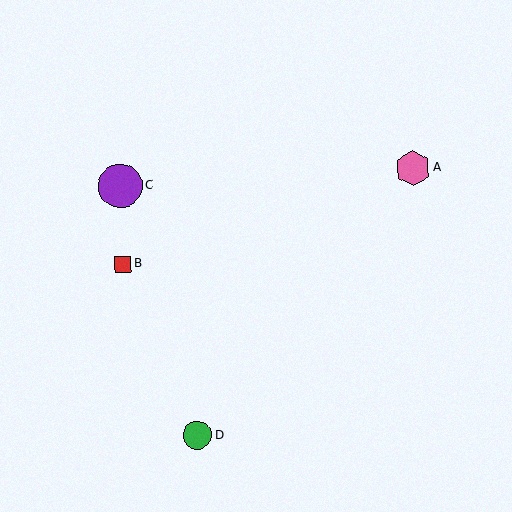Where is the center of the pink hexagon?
The center of the pink hexagon is at (413, 168).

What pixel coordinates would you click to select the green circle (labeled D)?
Click at (197, 436) to select the green circle D.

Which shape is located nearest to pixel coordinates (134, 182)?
The purple circle (labeled C) at (120, 186) is nearest to that location.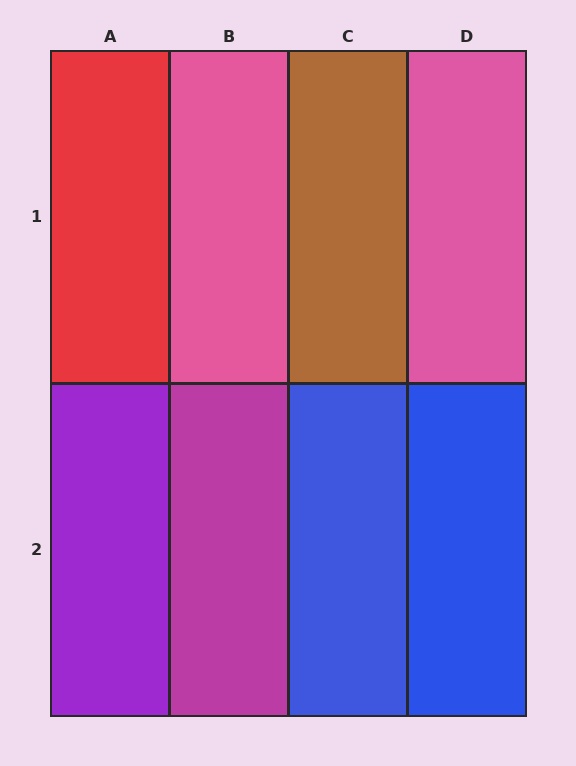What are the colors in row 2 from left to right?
Purple, magenta, blue, blue.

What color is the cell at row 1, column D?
Pink.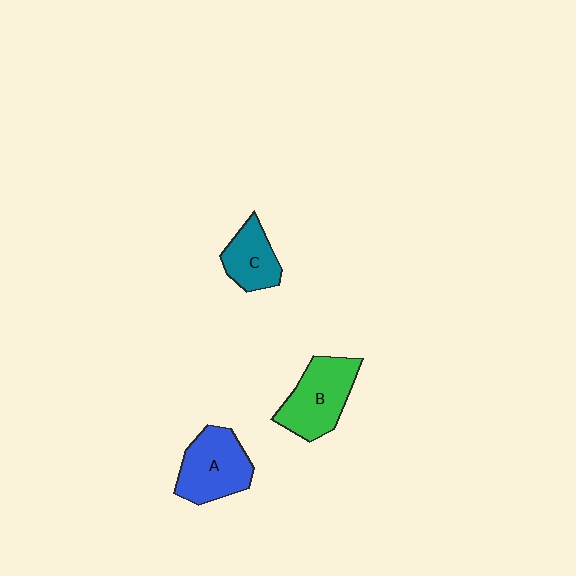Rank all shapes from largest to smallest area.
From largest to smallest: B (green), A (blue), C (teal).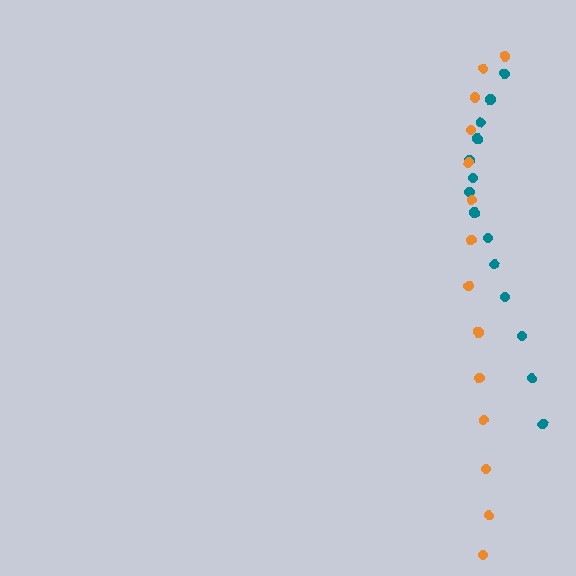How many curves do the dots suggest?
There are 2 distinct paths.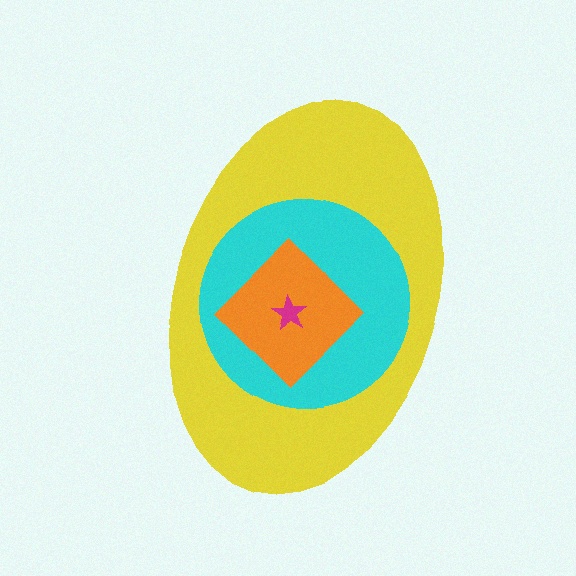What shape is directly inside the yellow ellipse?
The cyan circle.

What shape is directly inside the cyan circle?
The orange diamond.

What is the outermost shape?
The yellow ellipse.